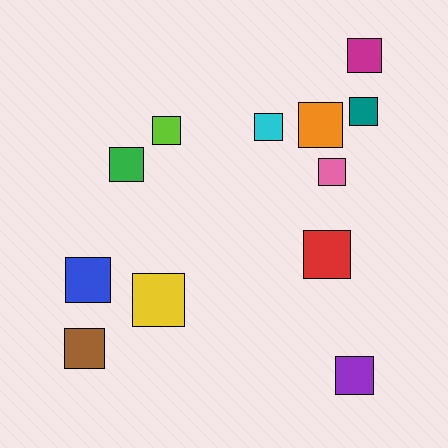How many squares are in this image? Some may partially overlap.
There are 12 squares.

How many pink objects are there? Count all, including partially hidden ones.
There is 1 pink object.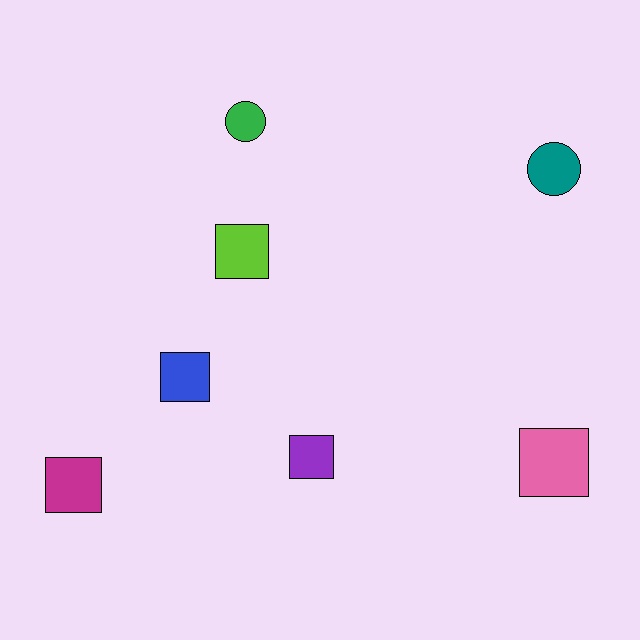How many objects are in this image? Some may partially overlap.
There are 7 objects.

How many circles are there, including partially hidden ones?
There are 2 circles.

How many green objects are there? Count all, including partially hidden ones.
There is 1 green object.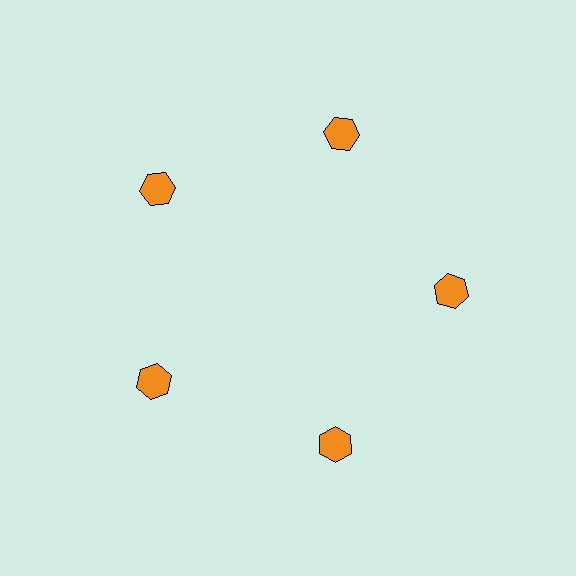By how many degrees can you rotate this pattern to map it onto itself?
The pattern maps onto itself every 72 degrees of rotation.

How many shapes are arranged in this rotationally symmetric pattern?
There are 5 shapes, arranged in 5 groups of 1.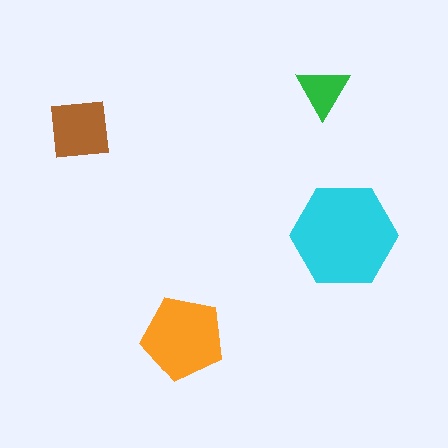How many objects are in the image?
There are 4 objects in the image.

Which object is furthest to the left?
The brown square is leftmost.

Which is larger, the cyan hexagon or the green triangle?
The cyan hexagon.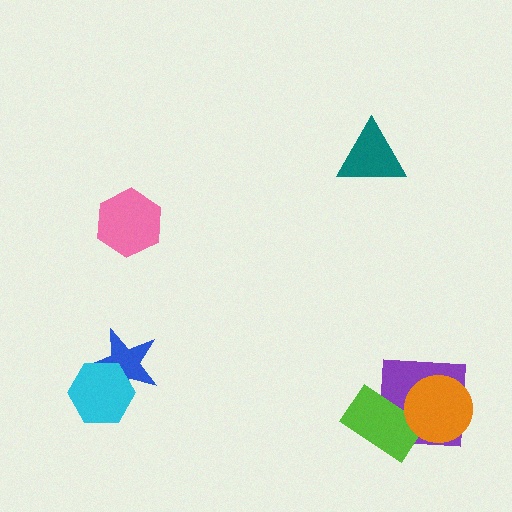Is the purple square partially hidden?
Yes, it is partially covered by another shape.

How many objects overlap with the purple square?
2 objects overlap with the purple square.